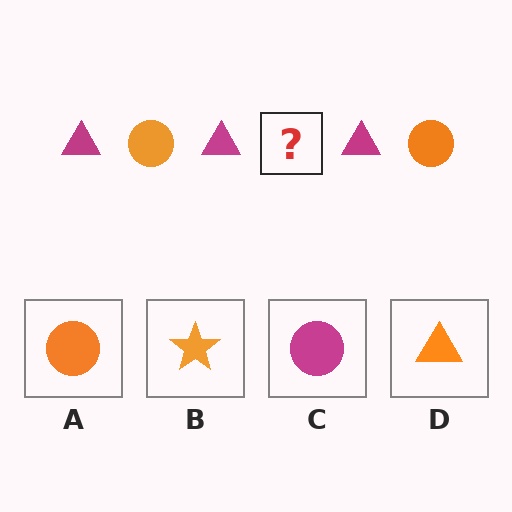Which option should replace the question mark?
Option A.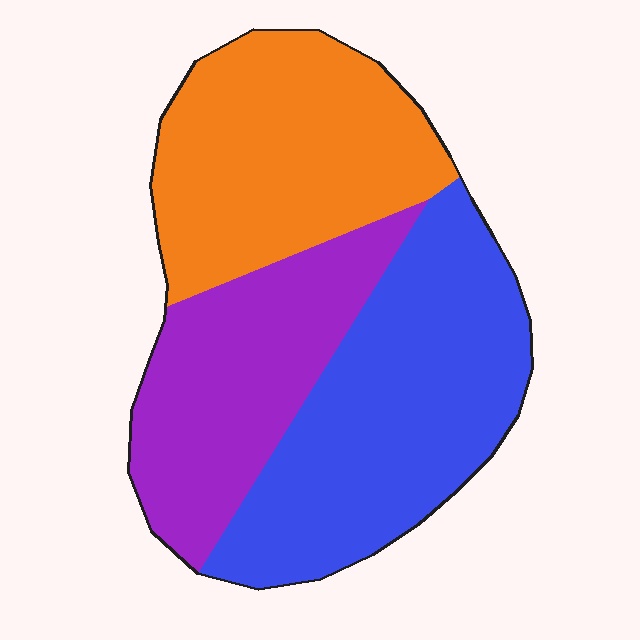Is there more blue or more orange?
Blue.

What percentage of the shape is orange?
Orange takes up between a sixth and a third of the shape.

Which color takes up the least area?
Purple, at roughly 30%.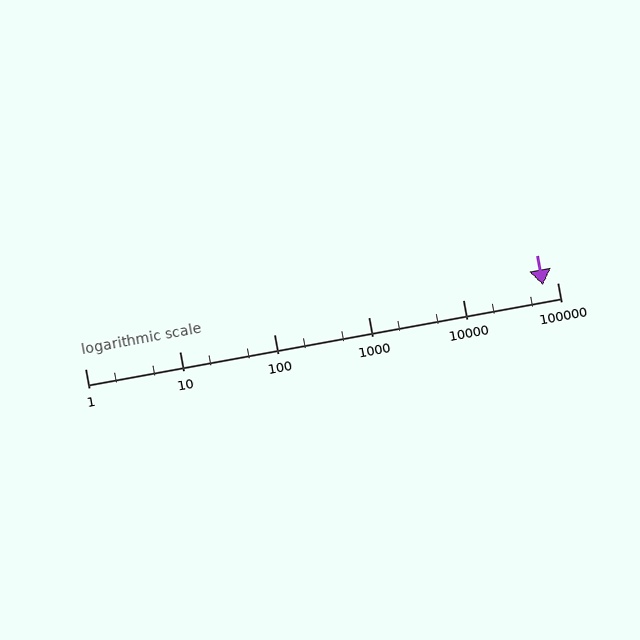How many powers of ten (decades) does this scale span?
The scale spans 5 decades, from 1 to 100000.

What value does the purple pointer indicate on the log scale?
The pointer indicates approximately 70000.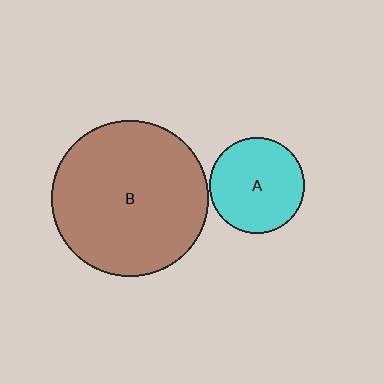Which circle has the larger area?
Circle B (brown).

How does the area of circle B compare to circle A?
Approximately 2.7 times.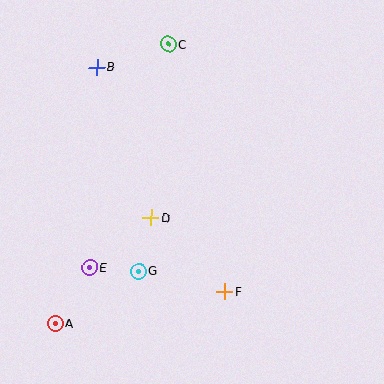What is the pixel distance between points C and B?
The distance between C and B is 75 pixels.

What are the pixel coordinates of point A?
Point A is at (55, 323).